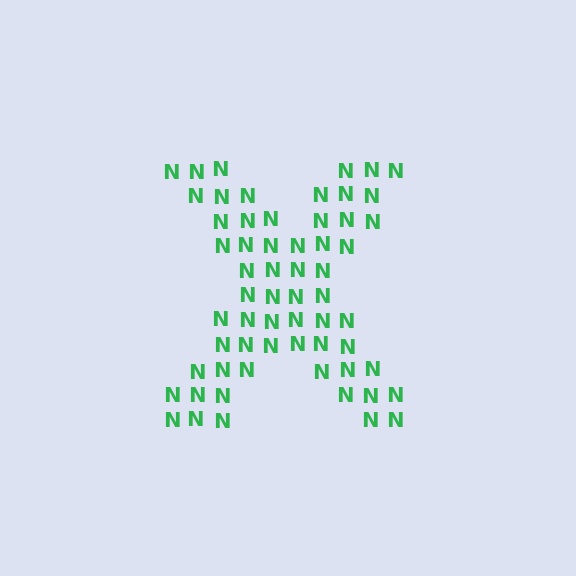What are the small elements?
The small elements are letter N's.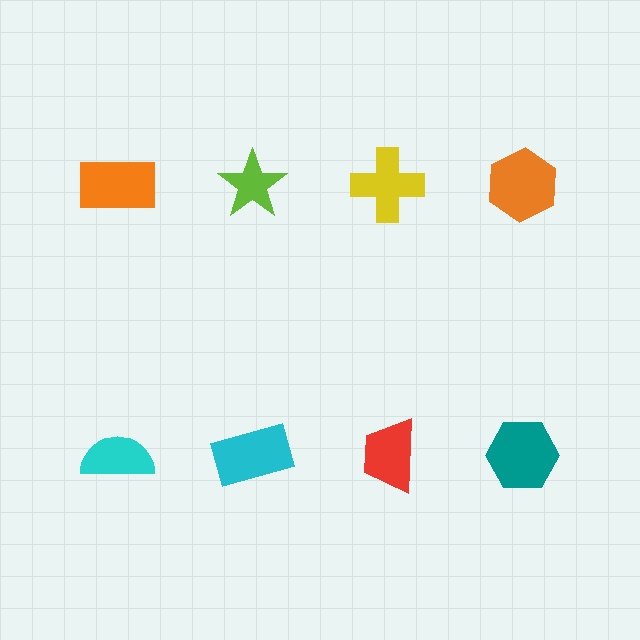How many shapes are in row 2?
4 shapes.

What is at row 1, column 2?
A lime star.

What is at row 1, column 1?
An orange rectangle.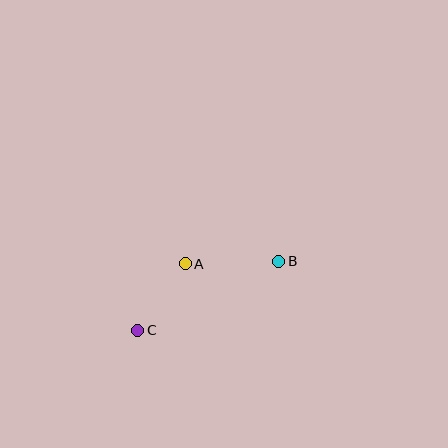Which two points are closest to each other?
Points A and C are closest to each other.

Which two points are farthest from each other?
Points B and C are farthest from each other.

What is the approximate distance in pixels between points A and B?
The distance between A and B is approximately 94 pixels.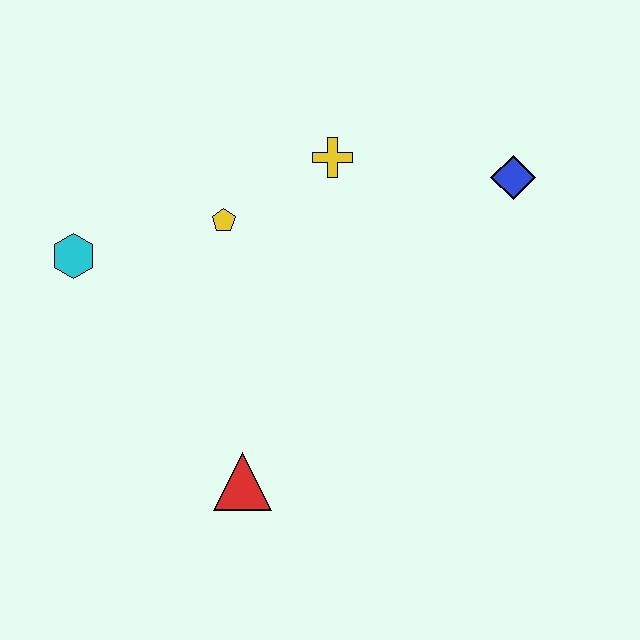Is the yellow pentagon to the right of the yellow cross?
No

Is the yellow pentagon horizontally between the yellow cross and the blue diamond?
No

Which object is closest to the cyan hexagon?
The yellow pentagon is closest to the cyan hexagon.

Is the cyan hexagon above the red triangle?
Yes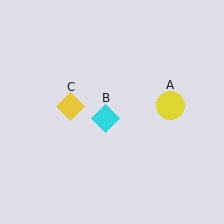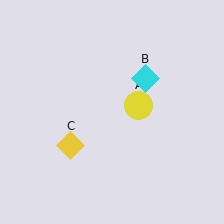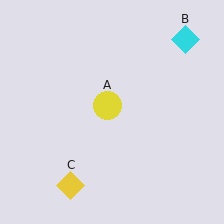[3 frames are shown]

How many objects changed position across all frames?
3 objects changed position: yellow circle (object A), cyan diamond (object B), yellow diamond (object C).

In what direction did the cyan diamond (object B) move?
The cyan diamond (object B) moved up and to the right.